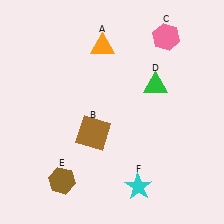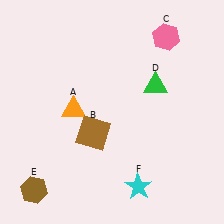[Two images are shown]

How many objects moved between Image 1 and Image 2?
2 objects moved between the two images.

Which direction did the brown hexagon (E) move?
The brown hexagon (E) moved left.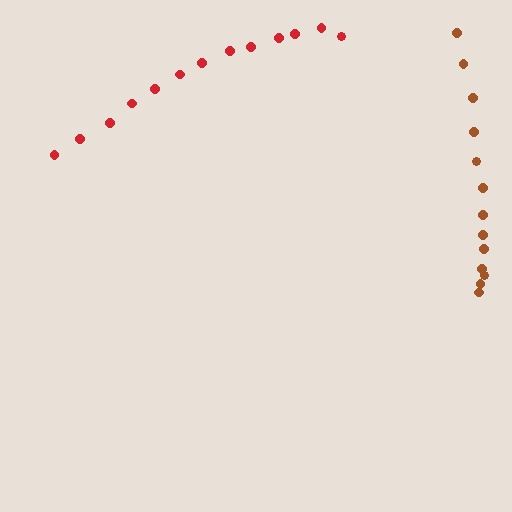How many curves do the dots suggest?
There are 2 distinct paths.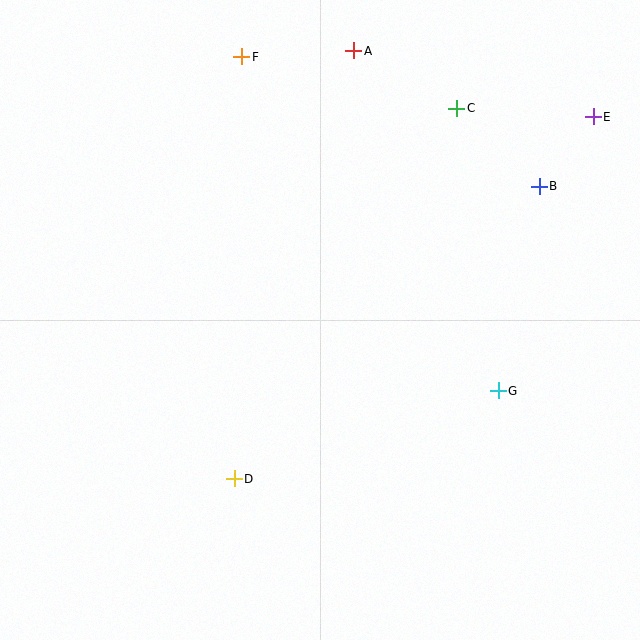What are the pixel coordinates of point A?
Point A is at (354, 51).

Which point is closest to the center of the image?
Point D at (234, 479) is closest to the center.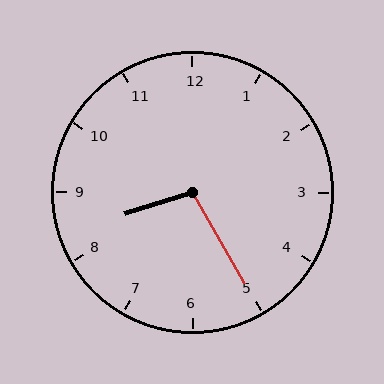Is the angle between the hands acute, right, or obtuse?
It is obtuse.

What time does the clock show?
8:25.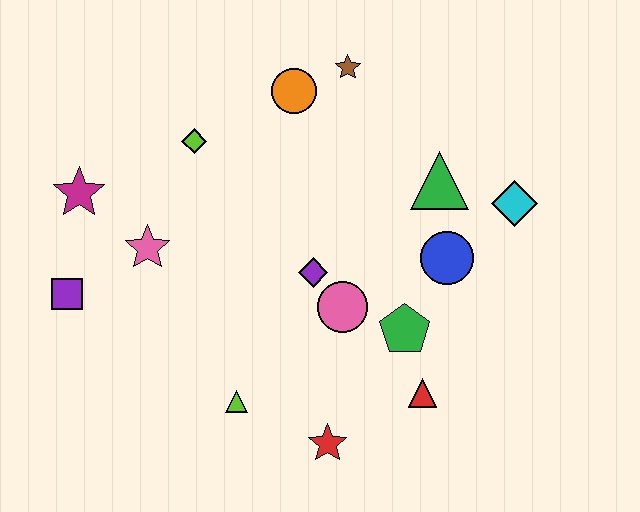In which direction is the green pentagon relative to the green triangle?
The green pentagon is below the green triangle.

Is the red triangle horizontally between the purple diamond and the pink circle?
No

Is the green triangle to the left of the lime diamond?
No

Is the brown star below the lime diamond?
No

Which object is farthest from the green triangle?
The purple square is farthest from the green triangle.